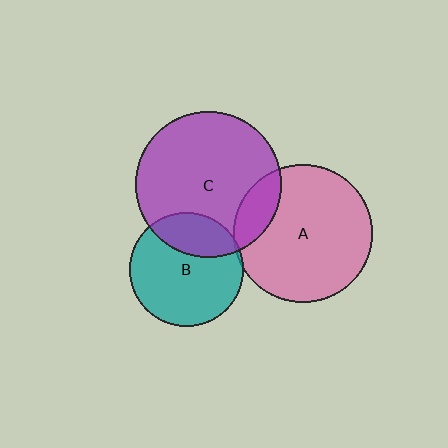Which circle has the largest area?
Circle C (purple).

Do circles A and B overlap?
Yes.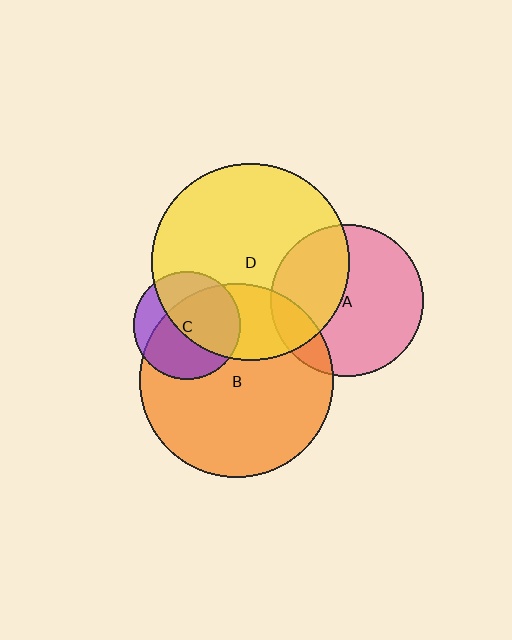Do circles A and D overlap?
Yes.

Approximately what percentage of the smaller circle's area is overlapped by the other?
Approximately 40%.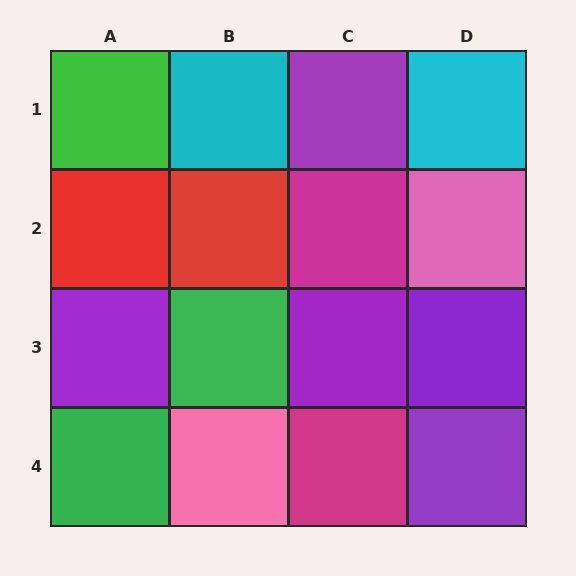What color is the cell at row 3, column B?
Green.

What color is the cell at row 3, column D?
Purple.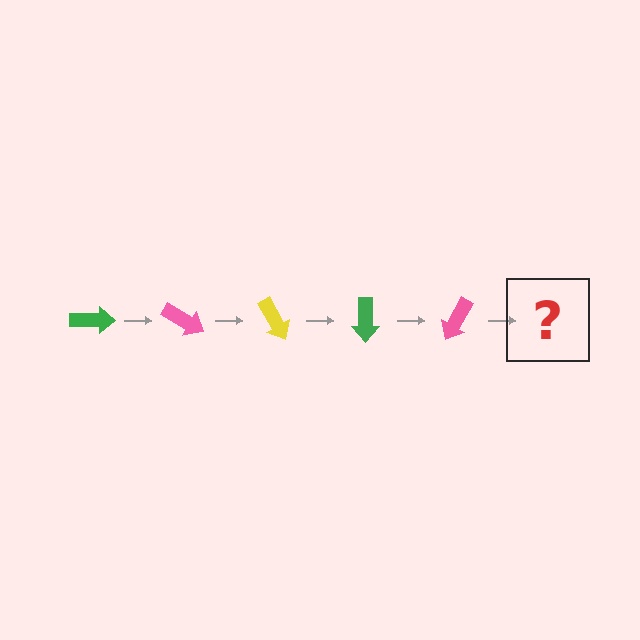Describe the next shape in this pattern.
It should be a yellow arrow, rotated 150 degrees from the start.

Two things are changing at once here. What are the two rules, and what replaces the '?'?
The two rules are that it rotates 30 degrees each step and the color cycles through green, pink, and yellow. The '?' should be a yellow arrow, rotated 150 degrees from the start.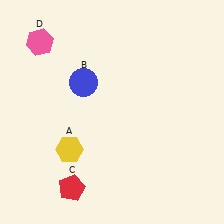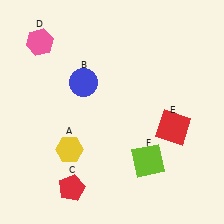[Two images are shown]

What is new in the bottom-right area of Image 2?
A red square (E) was added in the bottom-right area of Image 2.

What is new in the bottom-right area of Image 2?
A lime square (F) was added in the bottom-right area of Image 2.